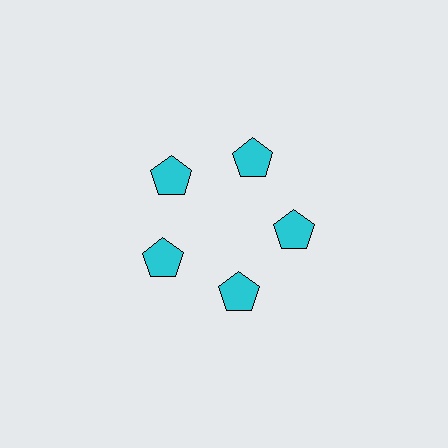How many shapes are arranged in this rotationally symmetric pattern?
There are 5 shapes, arranged in 5 groups of 1.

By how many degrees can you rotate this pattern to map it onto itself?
The pattern maps onto itself every 72 degrees of rotation.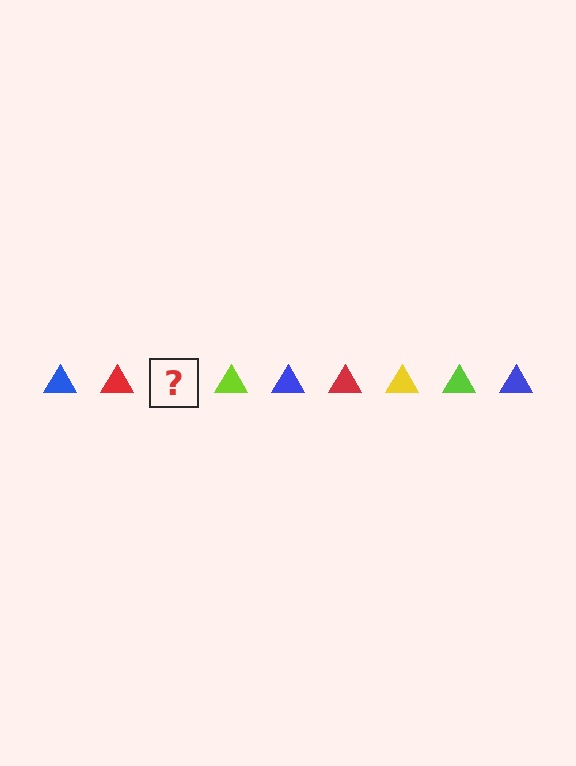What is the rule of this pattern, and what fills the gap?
The rule is that the pattern cycles through blue, red, yellow, lime triangles. The gap should be filled with a yellow triangle.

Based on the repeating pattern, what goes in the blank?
The blank should be a yellow triangle.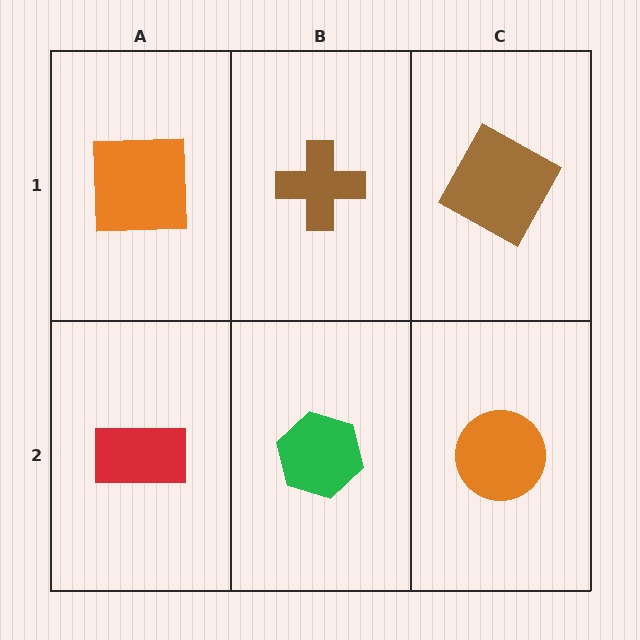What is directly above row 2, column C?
A brown square.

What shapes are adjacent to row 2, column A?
An orange square (row 1, column A), a green hexagon (row 2, column B).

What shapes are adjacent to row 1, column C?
An orange circle (row 2, column C), a brown cross (row 1, column B).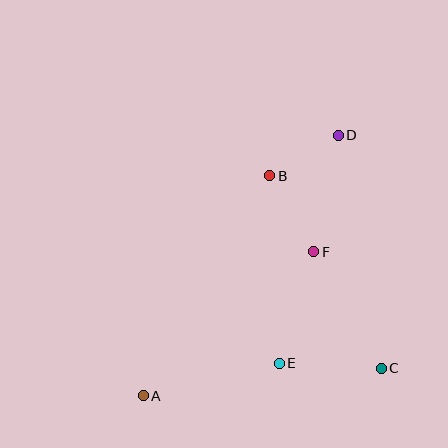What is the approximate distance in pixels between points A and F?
The distance between A and F is approximately 223 pixels.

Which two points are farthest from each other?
Points A and D are farthest from each other.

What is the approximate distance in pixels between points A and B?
The distance between A and B is approximately 254 pixels.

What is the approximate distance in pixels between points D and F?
The distance between D and F is approximately 119 pixels.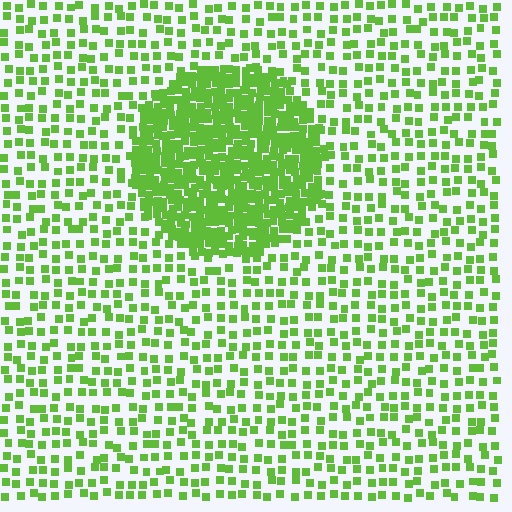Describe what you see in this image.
The image contains small lime elements arranged at two different densities. A circle-shaped region is visible where the elements are more densely packed than the surrounding area.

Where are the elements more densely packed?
The elements are more densely packed inside the circle boundary.